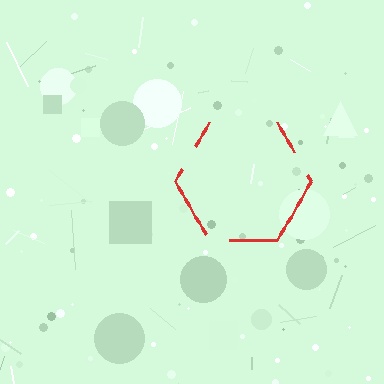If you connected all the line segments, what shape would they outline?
They would outline a hexagon.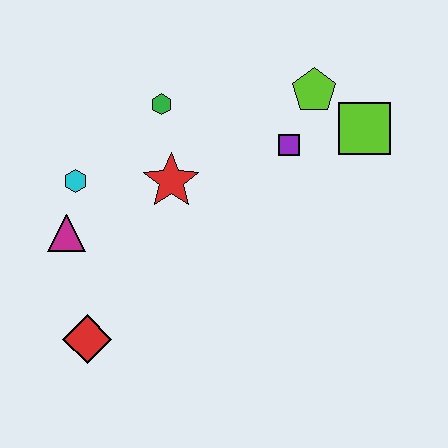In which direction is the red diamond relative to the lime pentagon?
The red diamond is below the lime pentagon.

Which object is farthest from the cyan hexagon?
The lime square is farthest from the cyan hexagon.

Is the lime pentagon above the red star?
Yes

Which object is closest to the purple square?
The lime pentagon is closest to the purple square.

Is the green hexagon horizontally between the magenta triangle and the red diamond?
No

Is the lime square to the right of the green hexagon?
Yes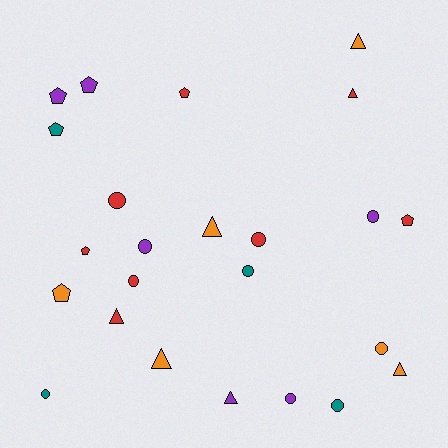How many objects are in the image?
There are 24 objects.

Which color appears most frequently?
Red, with 8 objects.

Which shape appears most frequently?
Circle, with 10 objects.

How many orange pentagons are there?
There is 1 orange pentagon.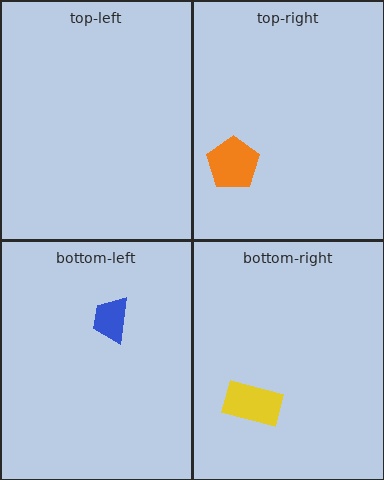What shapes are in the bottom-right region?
The yellow rectangle.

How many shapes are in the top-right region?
1.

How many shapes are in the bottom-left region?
1.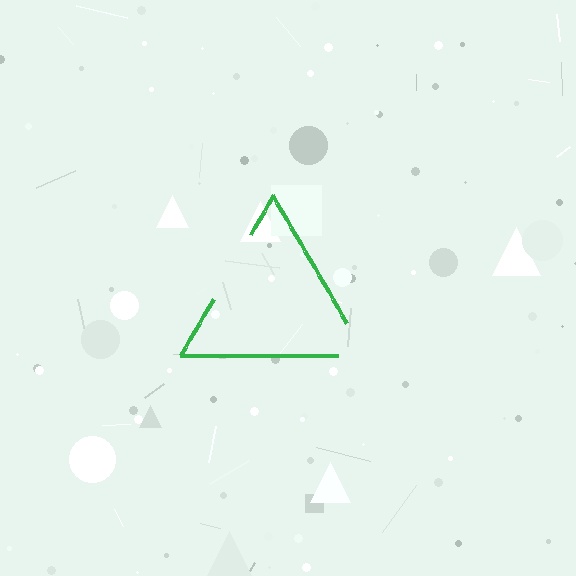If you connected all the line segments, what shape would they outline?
They would outline a triangle.